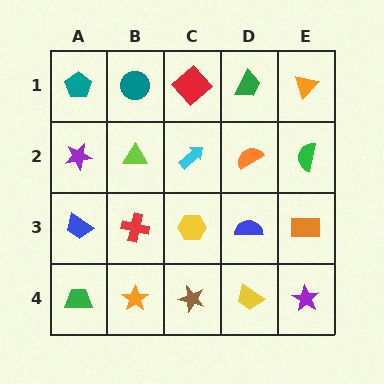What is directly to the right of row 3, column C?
A blue semicircle.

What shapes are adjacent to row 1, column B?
A lime triangle (row 2, column B), a teal pentagon (row 1, column A), a red diamond (row 1, column C).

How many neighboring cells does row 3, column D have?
4.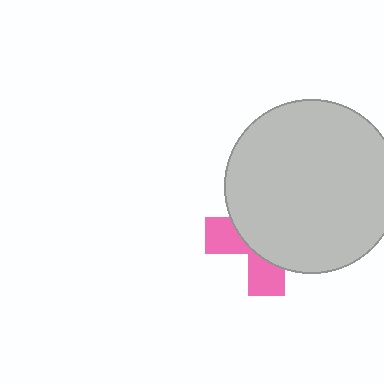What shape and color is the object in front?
The object in front is a light gray circle.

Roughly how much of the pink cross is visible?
A small part of it is visible (roughly 33%).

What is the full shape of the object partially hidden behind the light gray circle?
The partially hidden object is a pink cross.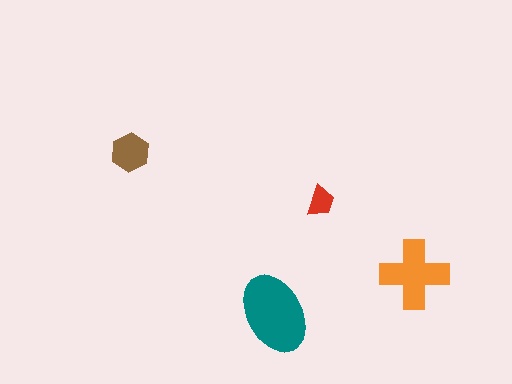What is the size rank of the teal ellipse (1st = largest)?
1st.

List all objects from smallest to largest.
The red trapezoid, the brown hexagon, the orange cross, the teal ellipse.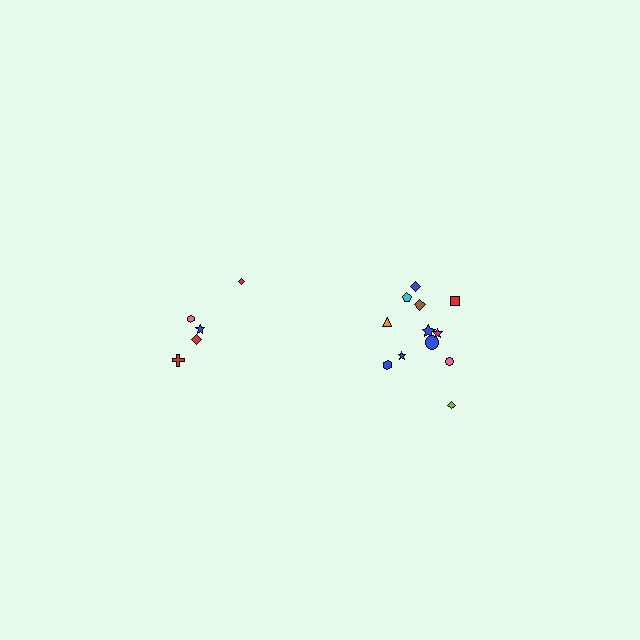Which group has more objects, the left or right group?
The right group.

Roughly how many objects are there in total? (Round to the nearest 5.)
Roughly 15 objects in total.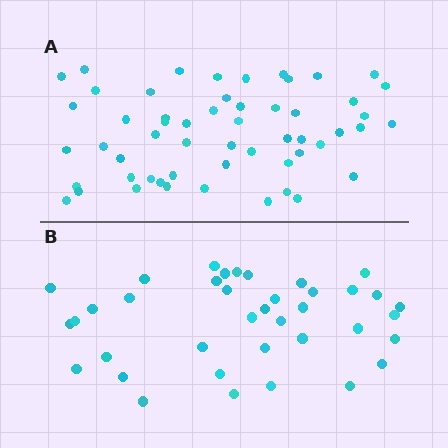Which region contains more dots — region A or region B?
Region A (the top region) has more dots.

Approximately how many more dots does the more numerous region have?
Region A has approximately 15 more dots than region B.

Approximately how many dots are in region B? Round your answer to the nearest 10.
About 40 dots. (The exact count is 38, which rounds to 40.)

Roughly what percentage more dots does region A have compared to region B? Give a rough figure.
About 45% more.